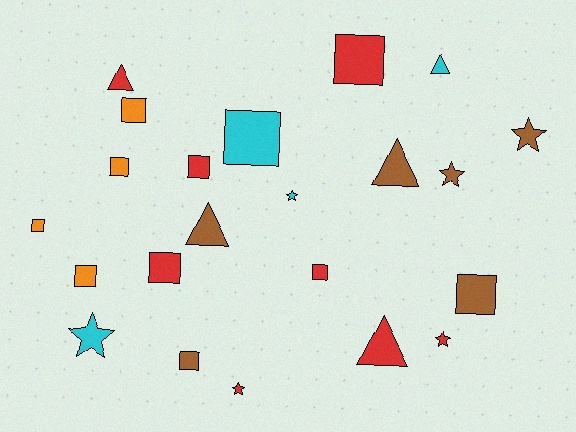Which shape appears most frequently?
Square, with 11 objects.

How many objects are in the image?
There are 22 objects.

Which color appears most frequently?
Red, with 8 objects.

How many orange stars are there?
There are no orange stars.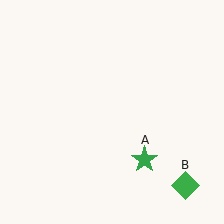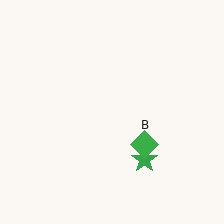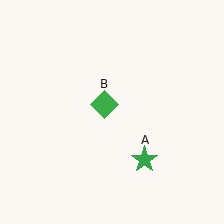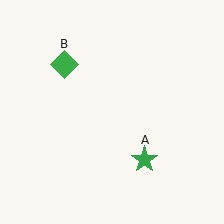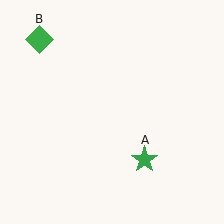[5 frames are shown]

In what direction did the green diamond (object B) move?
The green diamond (object B) moved up and to the left.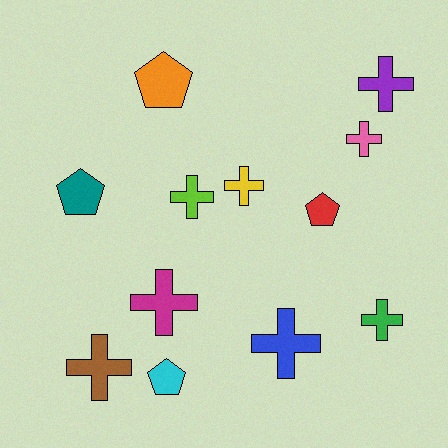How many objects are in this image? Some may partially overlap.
There are 12 objects.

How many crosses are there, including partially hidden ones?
There are 8 crosses.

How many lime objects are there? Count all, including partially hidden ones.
There is 1 lime object.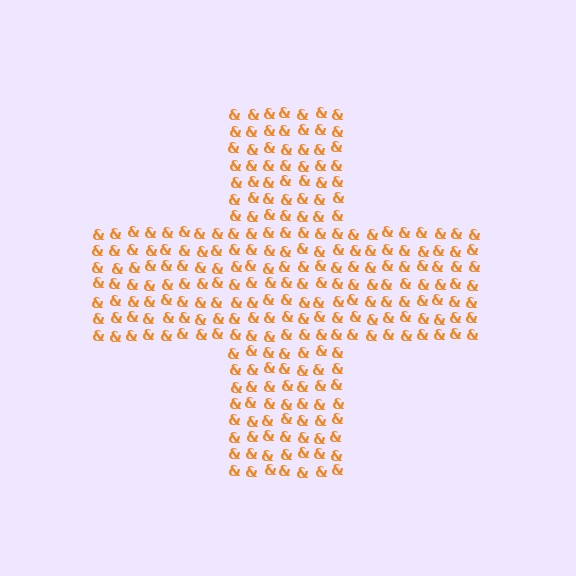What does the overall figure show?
The overall figure shows a cross.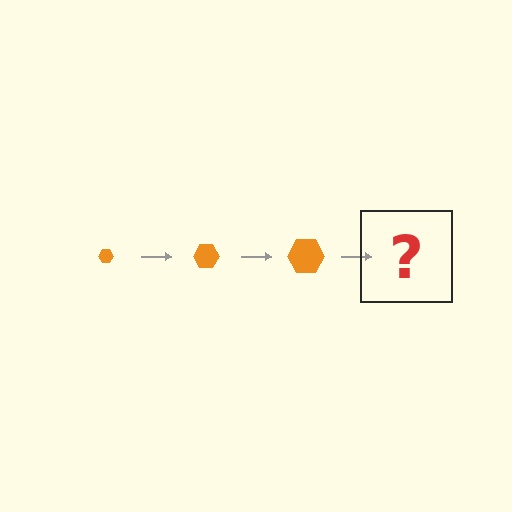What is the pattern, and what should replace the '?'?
The pattern is that the hexagon gets progressively larger each step. The '?' should be an orange hexagon, larger than the previous one.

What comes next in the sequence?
The next element should be an orange hexagon, larger than the previous one.